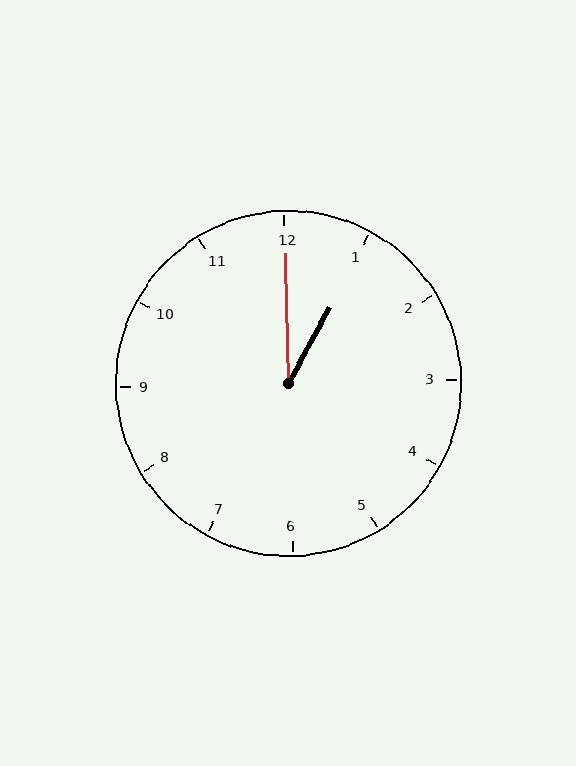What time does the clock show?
1:00.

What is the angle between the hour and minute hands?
Approximately 30 degrees.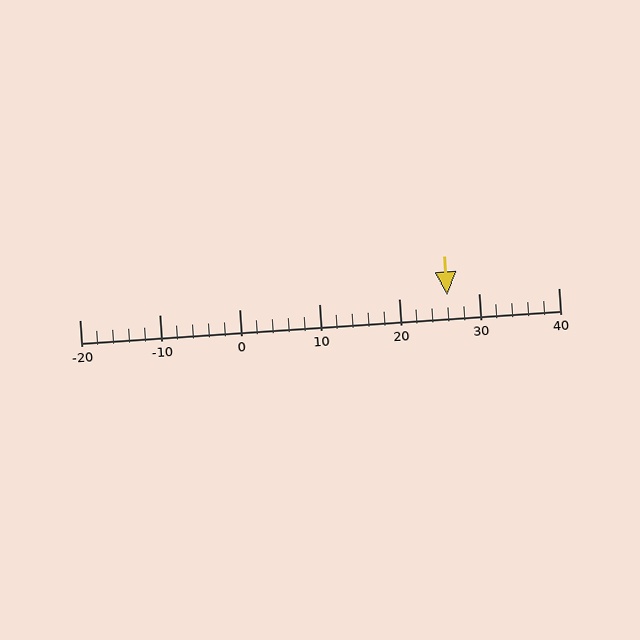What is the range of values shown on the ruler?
The ruler shows values from -20 to 40.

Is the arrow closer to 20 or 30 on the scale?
The arrow is closer to 30.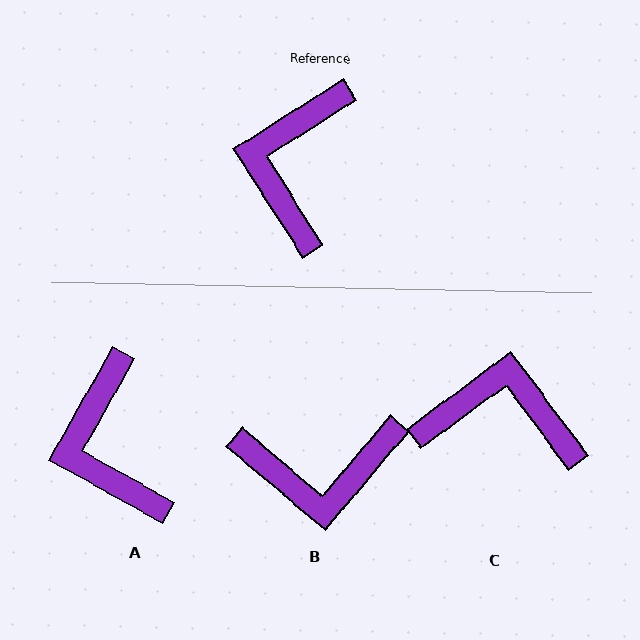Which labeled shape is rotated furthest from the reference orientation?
B, about 108 degrees away.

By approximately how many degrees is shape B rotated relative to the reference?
Approximately 108 degrees counter-clockwise.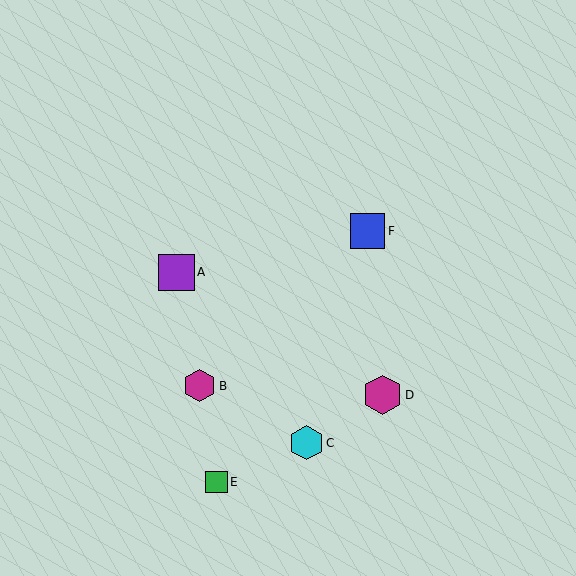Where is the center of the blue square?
The center of the blue square is at (367, 231).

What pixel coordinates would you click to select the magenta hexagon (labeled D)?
Click at (383, 395) to select the magenta hexagon D.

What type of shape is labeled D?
Shape D is a magenta hexagon.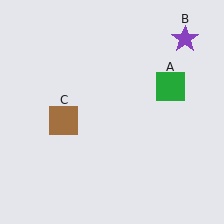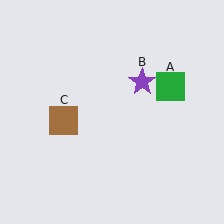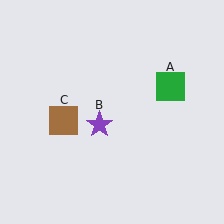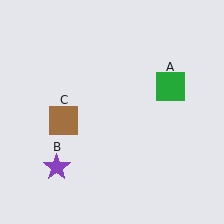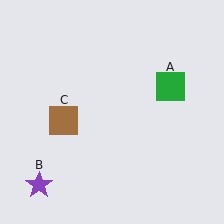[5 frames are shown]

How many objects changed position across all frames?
1 object changed position: purple star (object B).